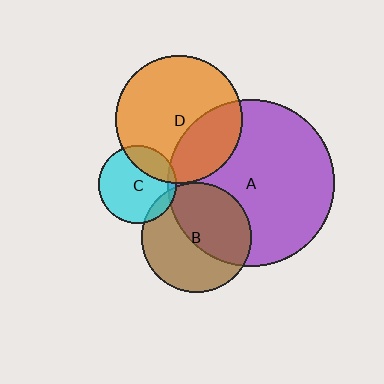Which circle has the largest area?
Circle A (purple).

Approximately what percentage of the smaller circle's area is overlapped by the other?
Approximately 5%.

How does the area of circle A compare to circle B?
Approximately 2.3 times.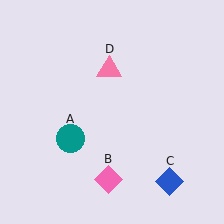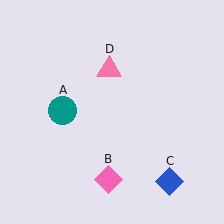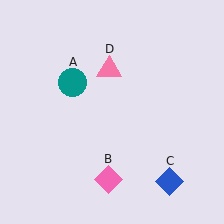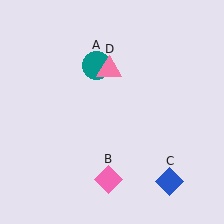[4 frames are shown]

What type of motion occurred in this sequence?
The teal circle (object A) rotated clockwise around the center of the scene.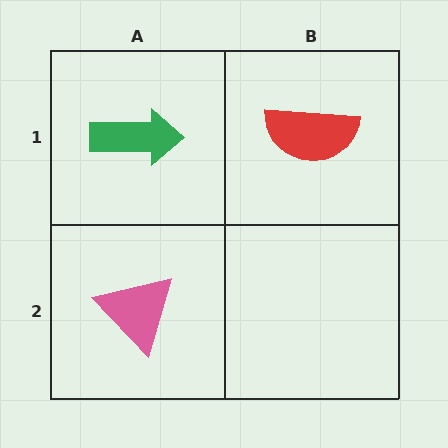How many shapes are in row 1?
2 shapes.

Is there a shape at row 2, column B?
No, that cell is empty.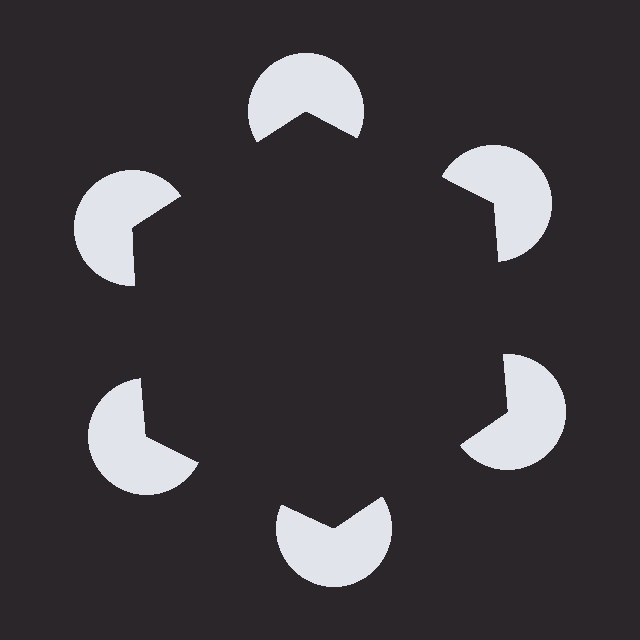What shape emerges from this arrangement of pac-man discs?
An illusory hexagon — its edges are inferred from the aligned wedge cuts in the pac-man discs, not physically drawn.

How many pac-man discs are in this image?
There are 6 — one at each vertex of the illusory hexagon.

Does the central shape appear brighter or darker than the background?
It typically appears slightly darker than the background, even though no actual brightness change is drawn.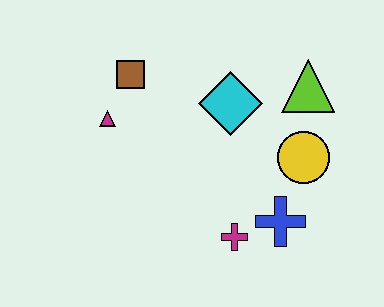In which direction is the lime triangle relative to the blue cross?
The lime triangle is above the blue cross.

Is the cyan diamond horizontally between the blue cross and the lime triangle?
No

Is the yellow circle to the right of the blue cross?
Yes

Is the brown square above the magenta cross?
Yes